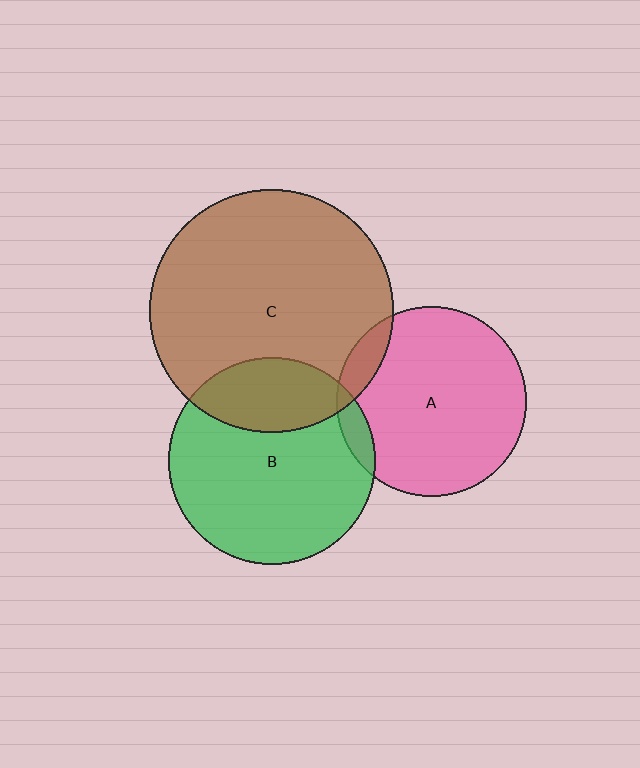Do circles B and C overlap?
Yes.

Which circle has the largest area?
Circle C (brown).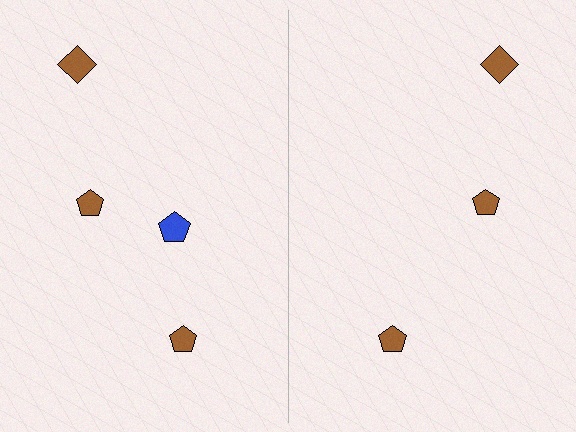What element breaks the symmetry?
A blue pentagon is missing from the right side.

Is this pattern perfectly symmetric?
No, the pattern is not perfectly symmetric. A blue pentagon is missing from the right side.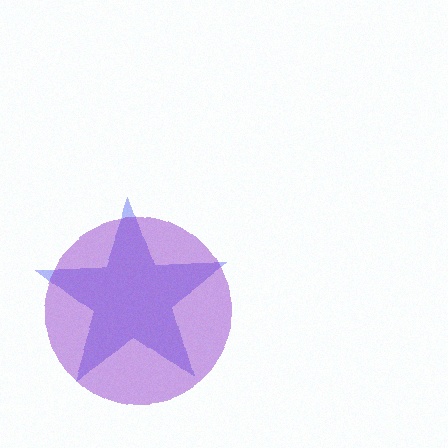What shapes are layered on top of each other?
The layered shapes are: a blue star, a purple circle.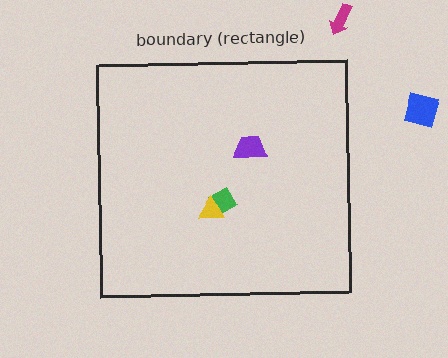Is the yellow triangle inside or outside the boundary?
Inside.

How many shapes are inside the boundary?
3 inside, 2 outside.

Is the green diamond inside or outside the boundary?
Inside.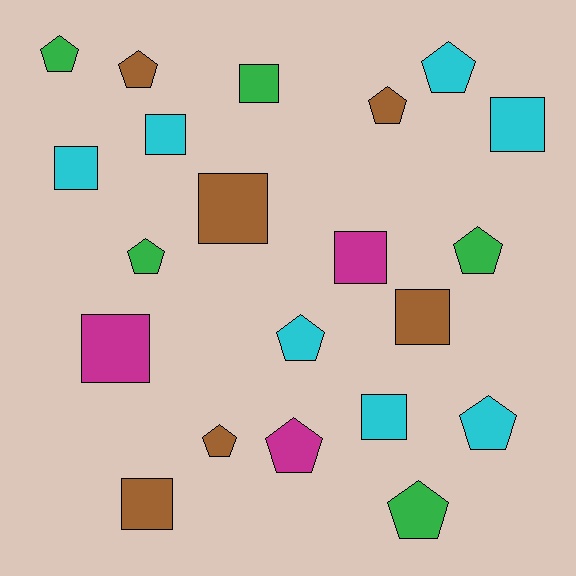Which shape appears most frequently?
Pentagon, with 11 objects.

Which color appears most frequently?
Cyan, with 7 objects.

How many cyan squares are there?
There are 4 cyan squares.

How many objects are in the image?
There are 21 objects.